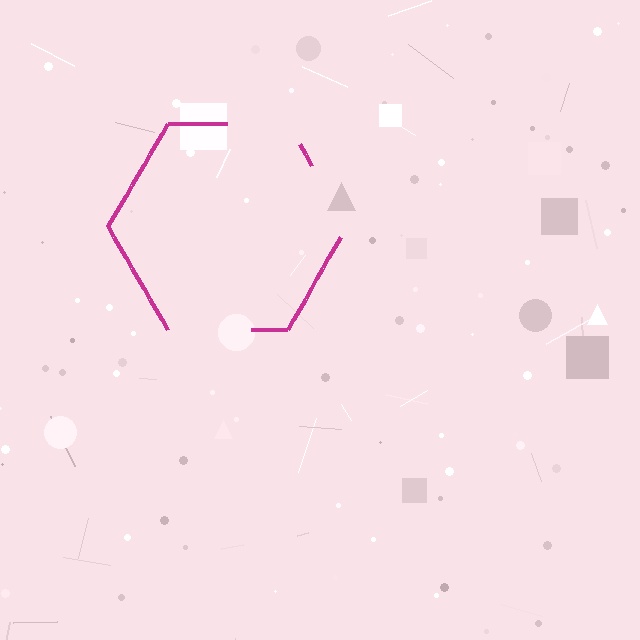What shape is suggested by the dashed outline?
The dashed outline suggests a hexagon.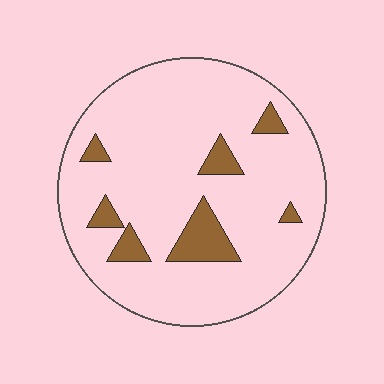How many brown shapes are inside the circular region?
7.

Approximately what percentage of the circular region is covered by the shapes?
Approximately 10%.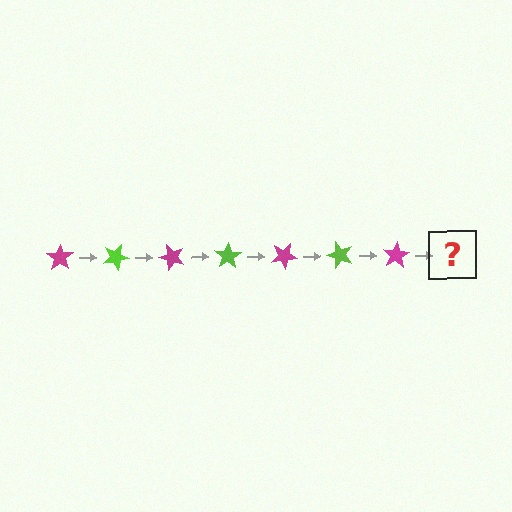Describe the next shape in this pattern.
It should be a lime star, rotated 175 degrees from the start.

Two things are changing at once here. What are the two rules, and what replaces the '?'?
The two rules are that it rotates 25 degrees each step and the color cycles through magenta and lime. The '?' should be a lime star, rotated 175 degrees from the start.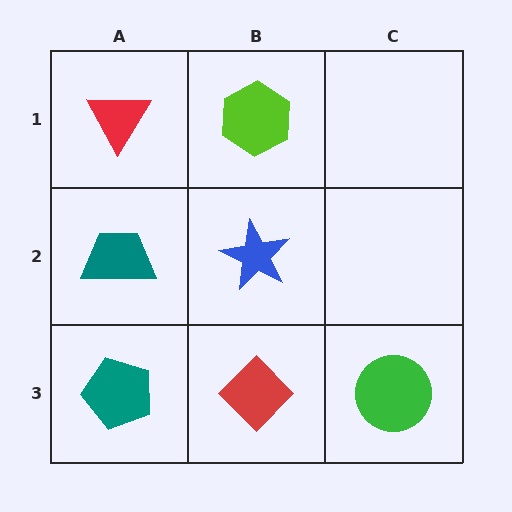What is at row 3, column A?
A teal pentagon.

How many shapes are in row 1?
2 shapes.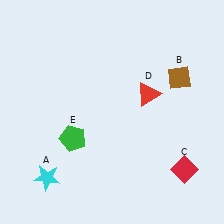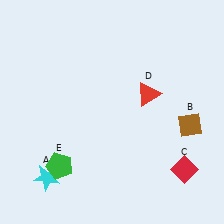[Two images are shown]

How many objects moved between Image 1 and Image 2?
2 objects moved between the two images.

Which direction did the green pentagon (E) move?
The green pentagon (E) moved down.